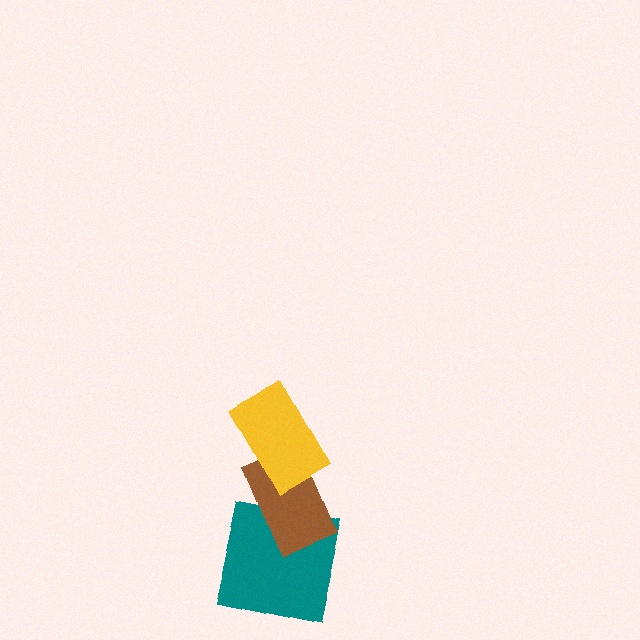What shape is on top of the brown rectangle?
The yellow rectangle is on top of the brown rectangle.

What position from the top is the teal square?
The teal square is 3rd from the top.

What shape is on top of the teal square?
The brown rectangle is on top of the teal square.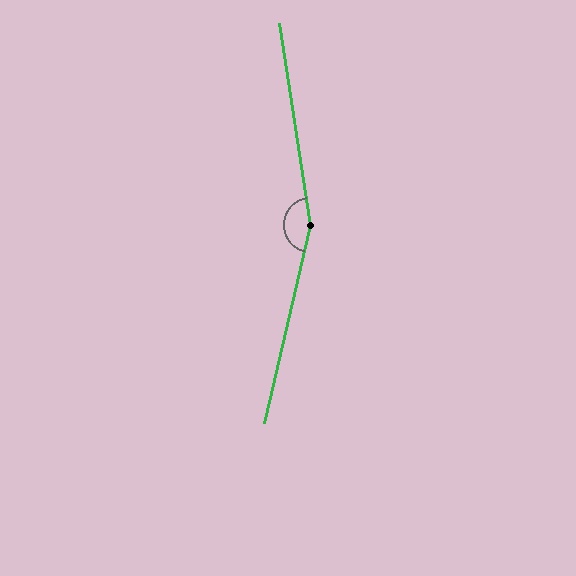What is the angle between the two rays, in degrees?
Approximately 159 degrees.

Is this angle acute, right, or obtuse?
It is obtuse.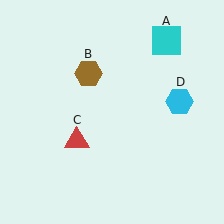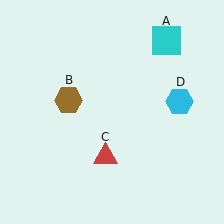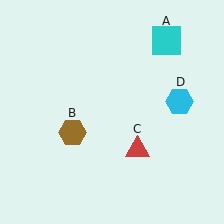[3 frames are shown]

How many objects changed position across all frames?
2 objects changed position: brown hexagon (object B), red triangle (object C).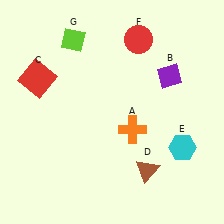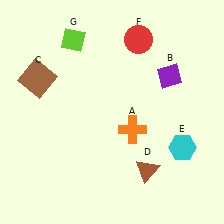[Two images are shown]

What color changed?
The square (C) changed from red in Image 1 to brown in Image 2.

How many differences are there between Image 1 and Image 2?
There is 1 difference between the two images.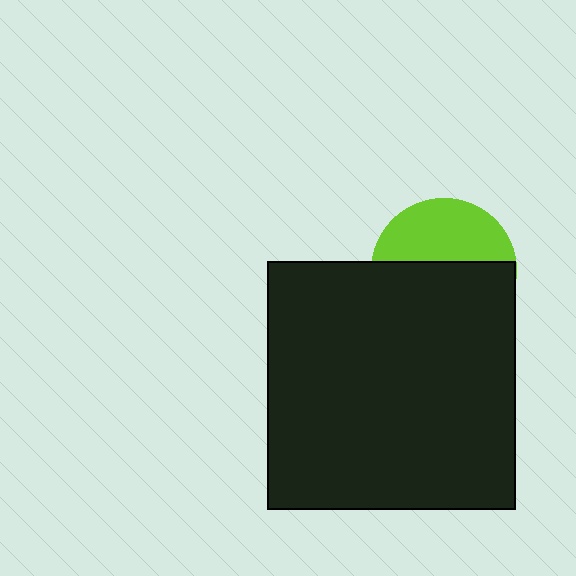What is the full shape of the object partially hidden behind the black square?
The partially hidden object is a lime circle.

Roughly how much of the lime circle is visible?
A small part of it is visible (roughly 42%).